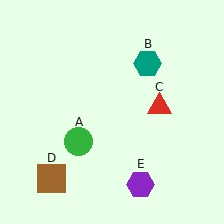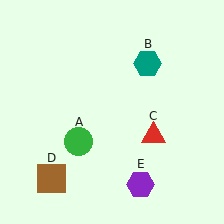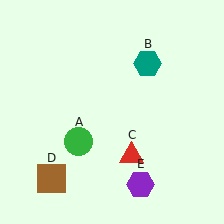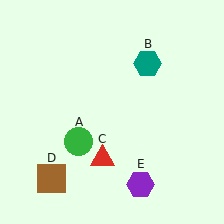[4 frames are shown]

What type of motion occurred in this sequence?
The red triangle (object C) rotated clockwise around the center of the scene.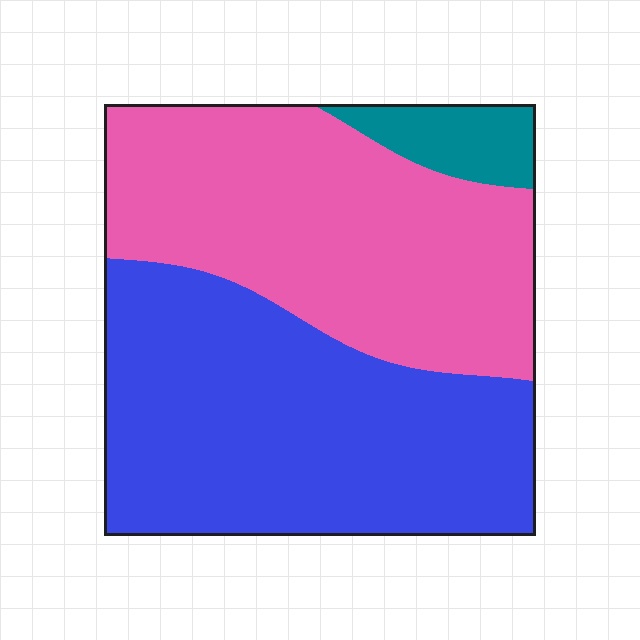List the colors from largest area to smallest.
From largest to smallest: blue, pink, teal.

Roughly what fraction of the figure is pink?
Pink covers roughly 45% of the figure.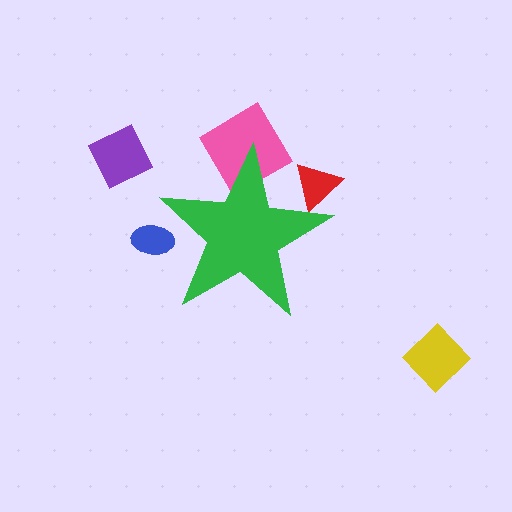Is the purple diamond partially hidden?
No, the purple diamond is fully visible.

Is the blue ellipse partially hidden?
Yes, the blue ellipse is partially hidden behind the green star.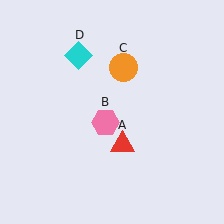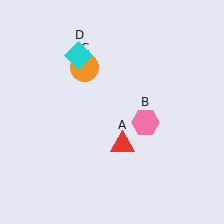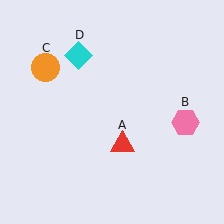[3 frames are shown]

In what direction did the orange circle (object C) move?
The orange circle (object C) moved left.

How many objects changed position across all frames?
2 objects changed position: pink hexagon (object B), orange circle (object C).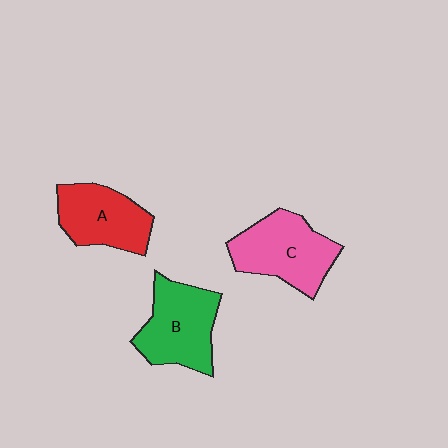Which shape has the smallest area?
Shape A (red).